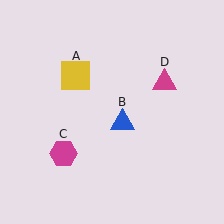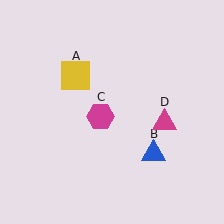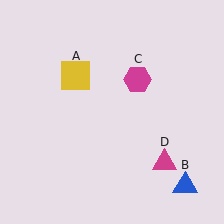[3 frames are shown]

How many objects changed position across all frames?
3 objects changed position: blue triangle (object B), magenta hexagon (object C), magenta triangle (object D).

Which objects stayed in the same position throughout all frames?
Yellow square (object A) remained stationary.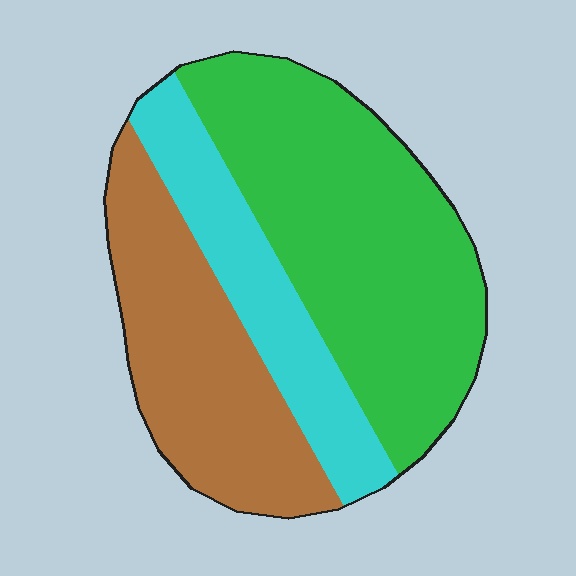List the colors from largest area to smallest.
From largest to smallest: green, brown, cyan.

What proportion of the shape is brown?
Brown covers around 30% of the shape.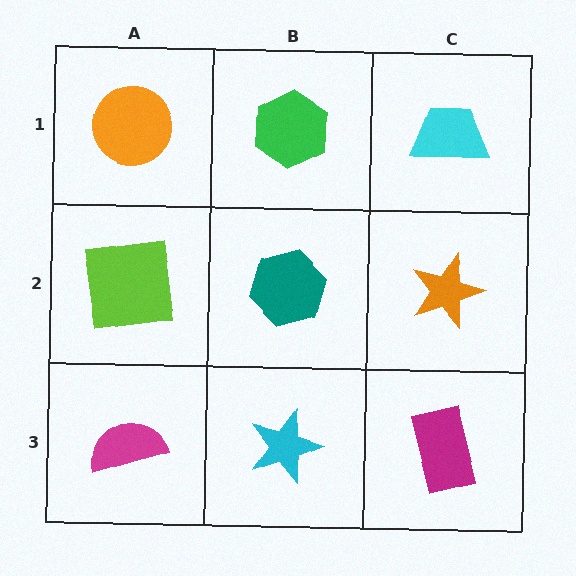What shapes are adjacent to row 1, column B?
A teal hexagon (row 2, column B), an orange circle (row 1, column A), a cyan trapezoid (row 1, column C).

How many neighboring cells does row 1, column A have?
2.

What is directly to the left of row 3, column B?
A magenta semicircle.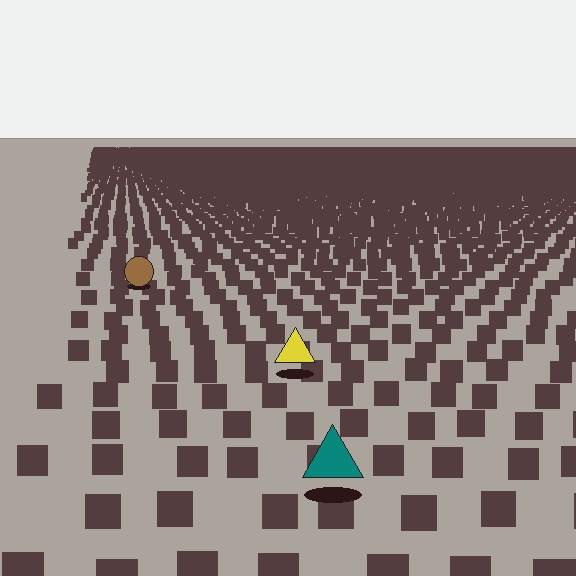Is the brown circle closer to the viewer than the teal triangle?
No. The teal triangle is closer — you can tell from the texture gradient: the ground texture is coarser near it.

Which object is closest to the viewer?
The teal triangle is closest. The texture marks near it are larger and more spread out.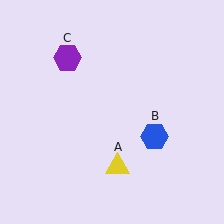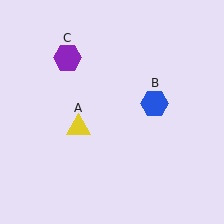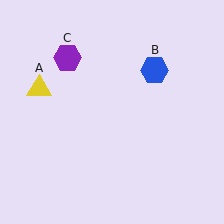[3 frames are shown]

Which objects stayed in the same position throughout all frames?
Purple hexagon (object C) remained stationary.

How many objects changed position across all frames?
2 objects changed position: yellow triangle (object A), blue hexagon (object B).